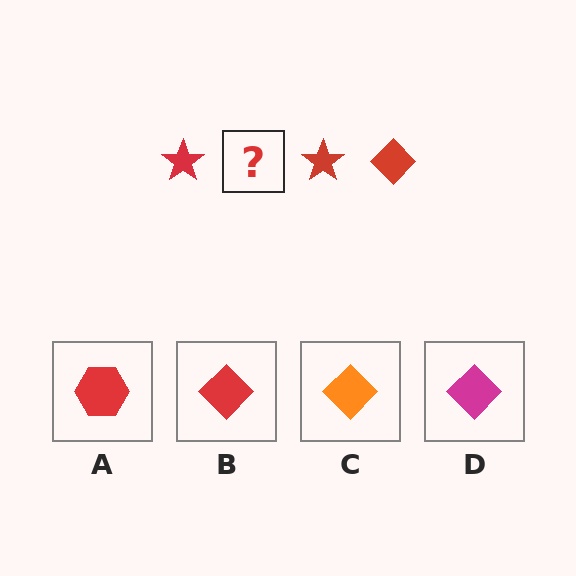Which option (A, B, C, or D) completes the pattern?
B.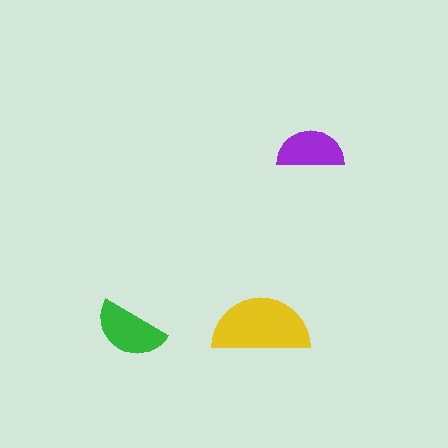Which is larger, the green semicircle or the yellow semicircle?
The yellow one.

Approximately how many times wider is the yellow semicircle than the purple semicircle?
About 1.5 times wider.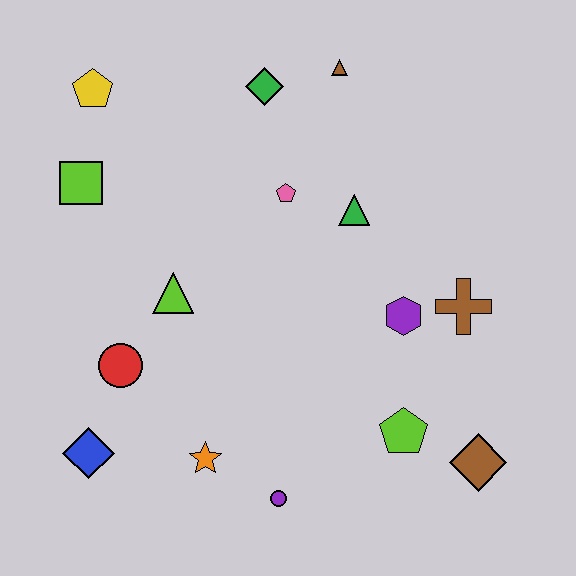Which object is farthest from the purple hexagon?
The yellow pentagon is farthest from the purple hexagon.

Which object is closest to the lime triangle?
The red circle is closest to the lime triangle.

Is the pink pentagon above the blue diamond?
Yes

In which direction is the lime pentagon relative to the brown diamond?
The lime pentagon is to the left of the brown diamond.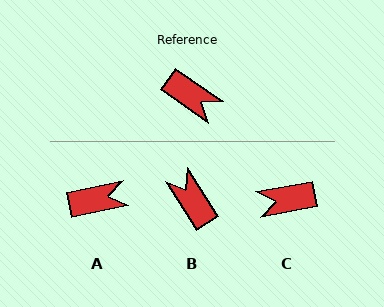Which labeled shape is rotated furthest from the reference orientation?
B, about 159 degrees away.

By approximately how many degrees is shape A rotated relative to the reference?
Approximately 47 degrees counter-clockwise.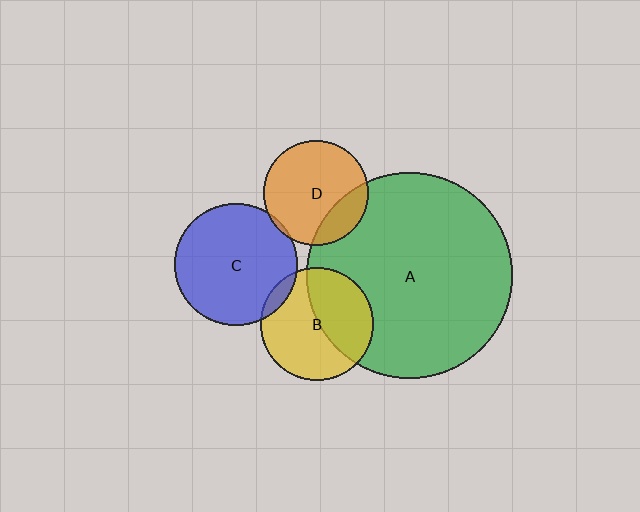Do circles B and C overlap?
Yes.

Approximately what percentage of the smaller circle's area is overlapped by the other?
Approximately 5%.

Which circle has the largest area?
Circle A (green).